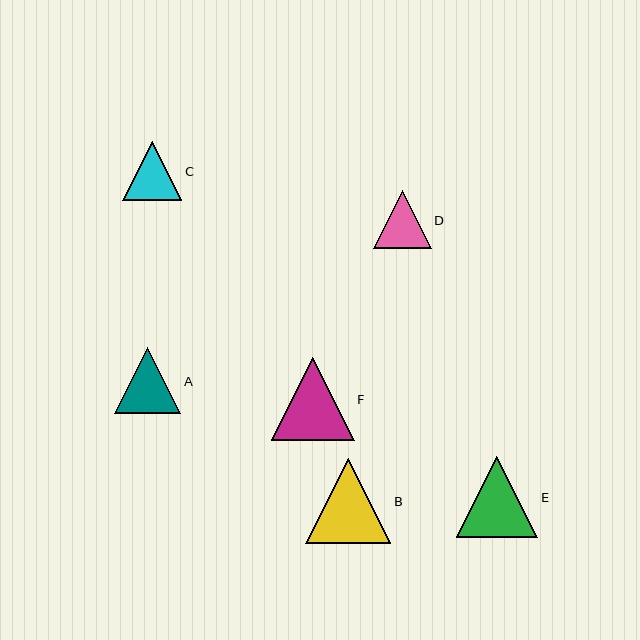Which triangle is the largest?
Triangle B is the largest with a size of approximately 85 pixels.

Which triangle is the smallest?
Triangle D is the smallest with a size of approximately 58 pixels.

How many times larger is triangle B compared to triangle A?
Triangle B is approximately 1.3 times the size of triangle A.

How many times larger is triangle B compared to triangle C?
Triangle B is approximately 1.4 times the size of triangle C.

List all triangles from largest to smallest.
From largest to smallest: B, F, E, A, C, D.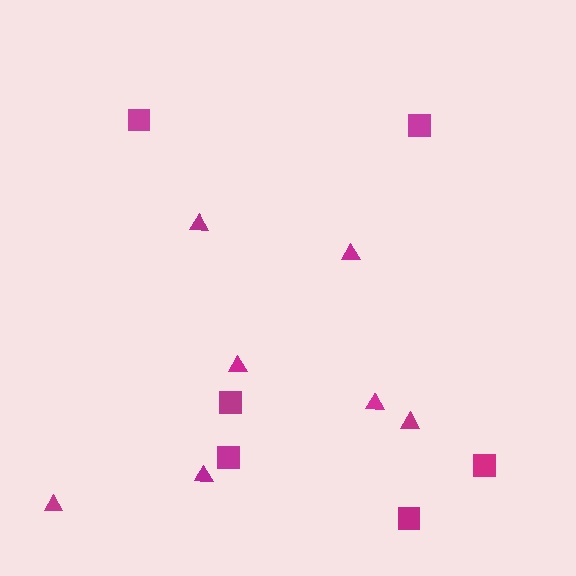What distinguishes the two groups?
There are 2 groups: one group of triangles (7) and one group of squares (6).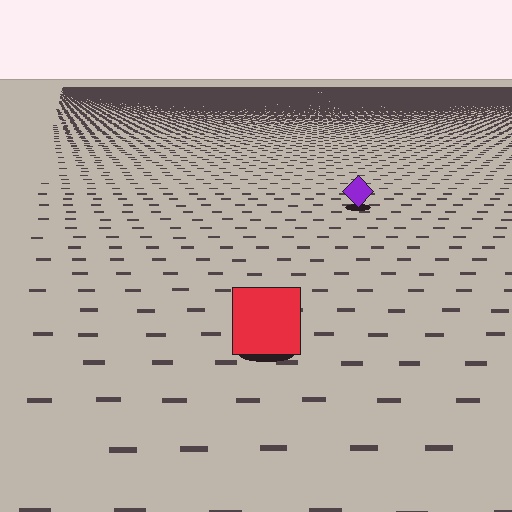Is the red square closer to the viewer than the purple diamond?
Yes. The red square is closer — you can tell from the texture gradient: the ground texture is coarser near it.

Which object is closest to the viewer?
The red square is closest. The texture marks near it are larger and more spread out.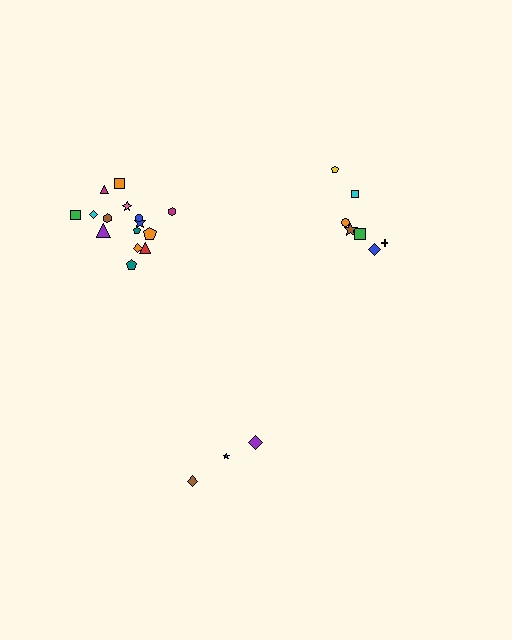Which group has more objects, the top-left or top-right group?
The top-left group.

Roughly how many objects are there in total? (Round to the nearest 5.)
Roughly 25 objects in total.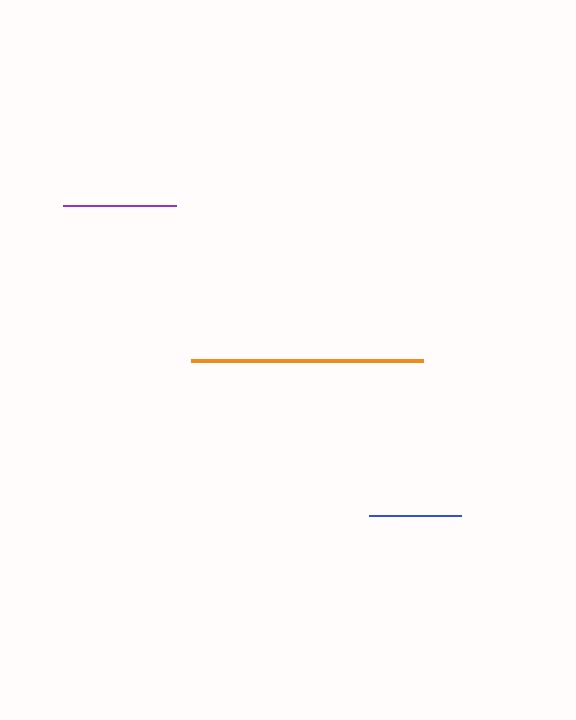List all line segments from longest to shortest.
From longest to shortest: orange, purple, blue.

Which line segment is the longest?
The orange line is the longest at approximately 232 pixels.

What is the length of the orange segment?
The orange segment is approximately 232 pixels long.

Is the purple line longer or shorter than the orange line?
The orange line is longer than the purple line.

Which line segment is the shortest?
The blue line is the shortest at approximately 91 pixels.